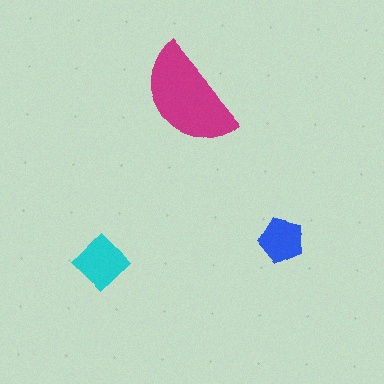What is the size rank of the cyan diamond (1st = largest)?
2nd.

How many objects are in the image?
There are 3 objects in the image.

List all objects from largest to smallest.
The magenta semicircle, the cyan diamond, the blue pentagon.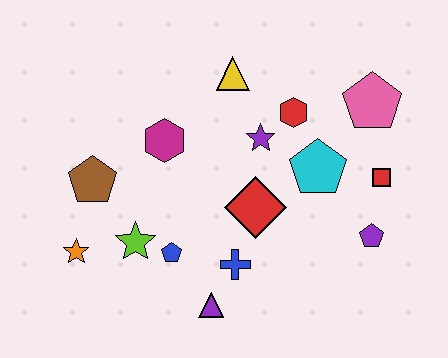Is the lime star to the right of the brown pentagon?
Yes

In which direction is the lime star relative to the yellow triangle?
The lime star is below the yellow triangle.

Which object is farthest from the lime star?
The pink pentagon is farthest from the lime star.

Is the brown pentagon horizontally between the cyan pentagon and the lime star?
No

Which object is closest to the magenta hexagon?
The brown pentagon is closest to the magenta hexagon.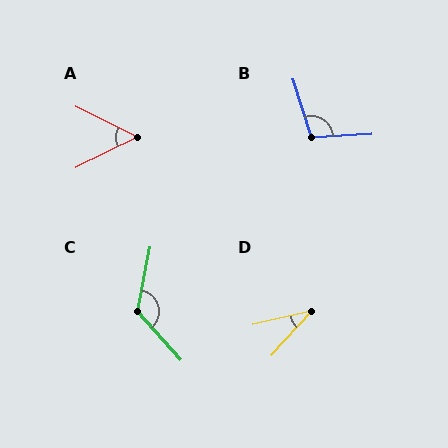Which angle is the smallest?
D, at approximately 35 degrees.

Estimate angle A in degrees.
Approximately 53 degrees.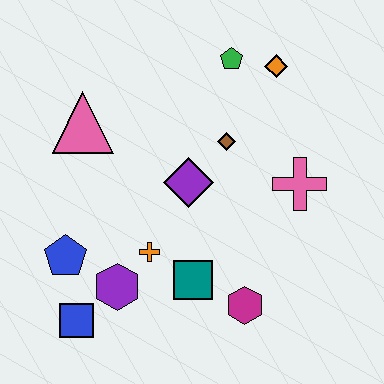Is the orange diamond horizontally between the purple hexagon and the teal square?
No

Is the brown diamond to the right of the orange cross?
Yes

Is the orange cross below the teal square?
No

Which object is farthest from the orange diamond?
The blue square is farthest from the orange diamond.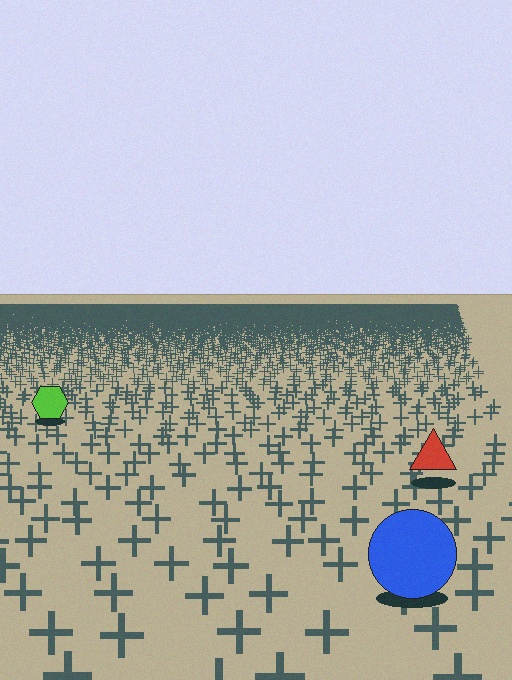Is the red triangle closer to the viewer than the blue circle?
No. The blue circle is closer — you can tell from the texture gradient: the ground texture is coarser near it.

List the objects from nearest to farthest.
From nearest to farthest: the blue circle, the red triangle, the lime hexagon.